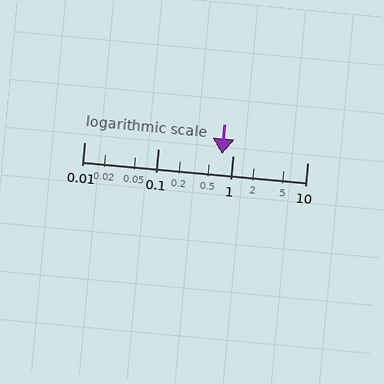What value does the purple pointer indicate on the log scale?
The pointer indicates approximately 0.72.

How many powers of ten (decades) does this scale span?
The scale spans 3 decades, from 0.01 to 10.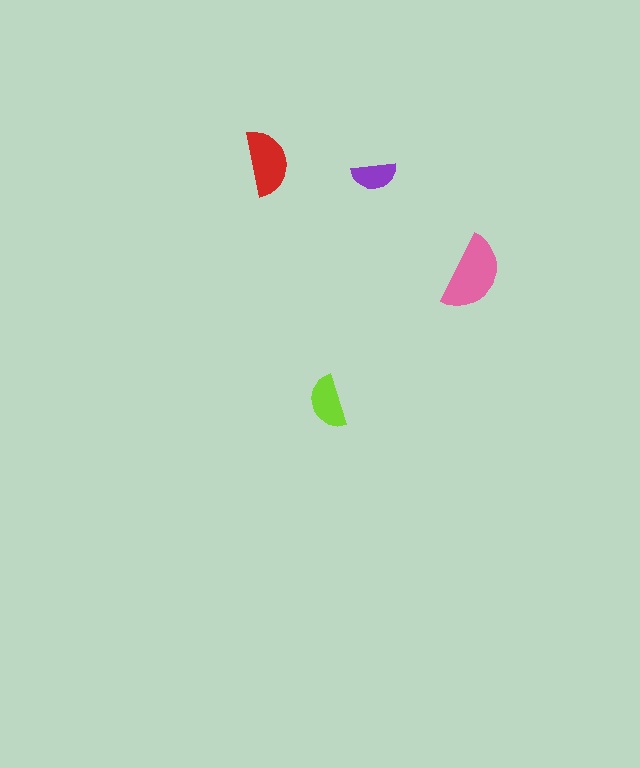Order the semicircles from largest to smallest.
the pink one, the red one, the lime one, the purple one.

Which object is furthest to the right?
The pink semicircle is rightmost.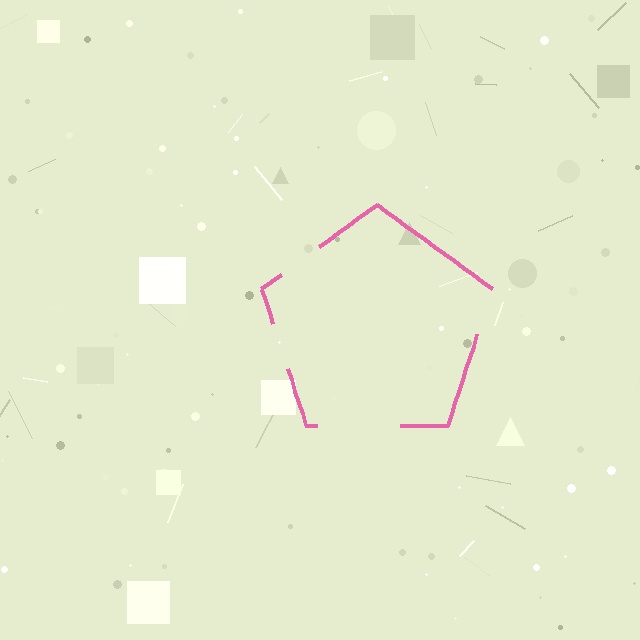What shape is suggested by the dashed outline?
The dashed outline suggests a pentagon.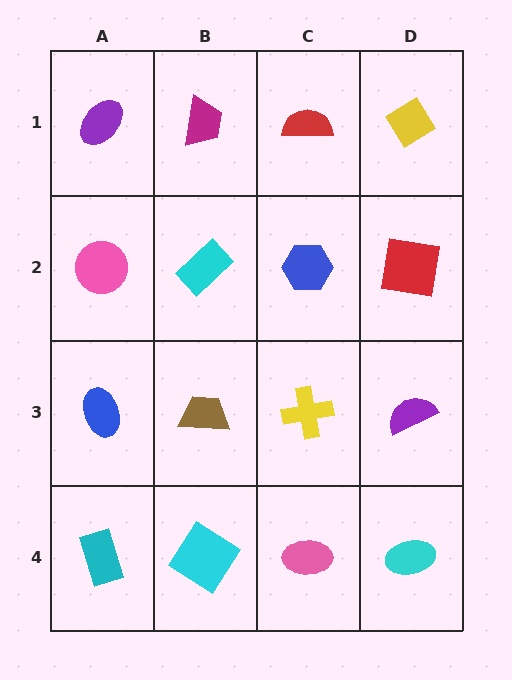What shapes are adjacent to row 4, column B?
A brown trapezoid (row 3, column B), a cyan rectangle (row 4, column A), a pink ellipse (row 4, column C).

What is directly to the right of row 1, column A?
A magenta trapezoid.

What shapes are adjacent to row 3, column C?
A blue hexagon (row 2, column C), a pink ellipse (row 4, column C), a brown trapezoid (row 3, column B), a purple semicircle (row 3, column D).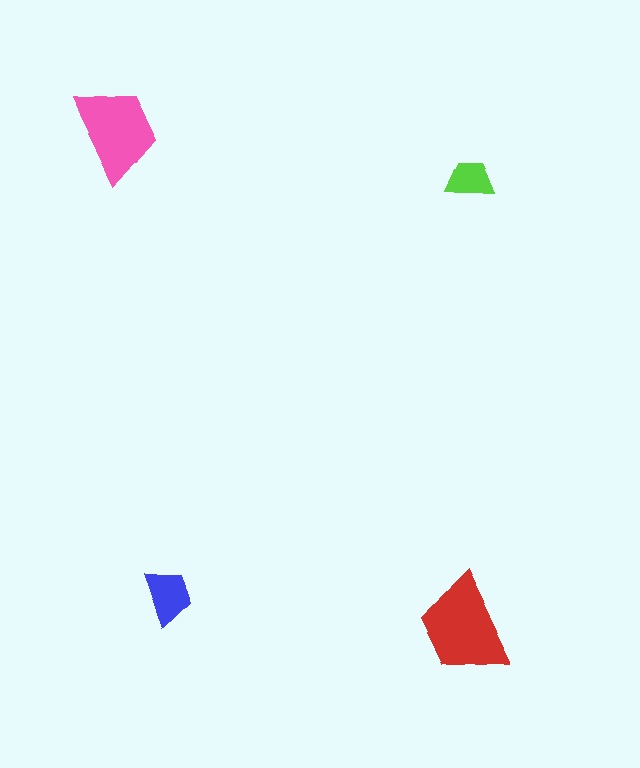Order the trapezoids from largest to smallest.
the red one, the pink one, the blue one, the lime one.